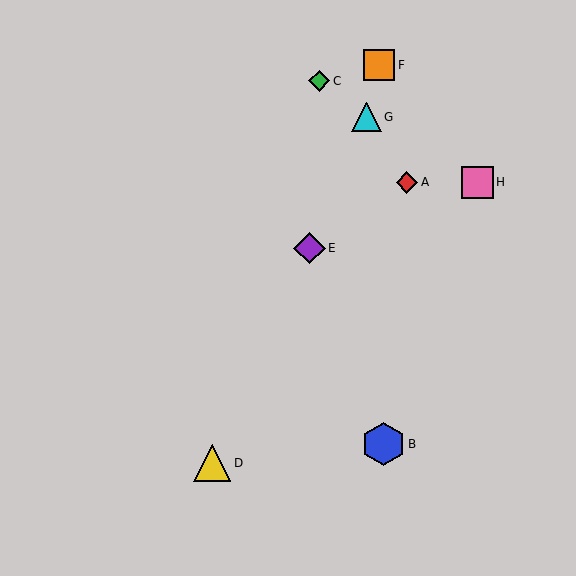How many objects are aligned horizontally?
2 objects (A, H) are aligned horizontally.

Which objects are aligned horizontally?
Objects A, H are aligned horizontally.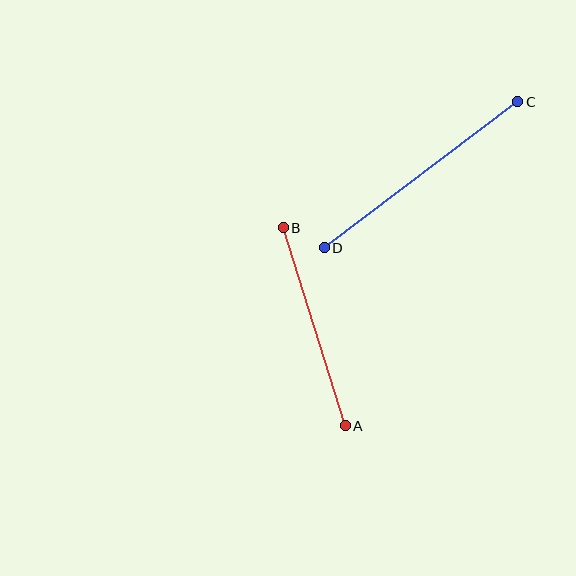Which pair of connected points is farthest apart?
Points C and D are farthest apart.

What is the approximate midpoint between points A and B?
The midpoint is at approximately (314, 327) pixels.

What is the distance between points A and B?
The distance is approximately 207 pixels.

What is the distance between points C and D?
The distance is approximately 242 pixels.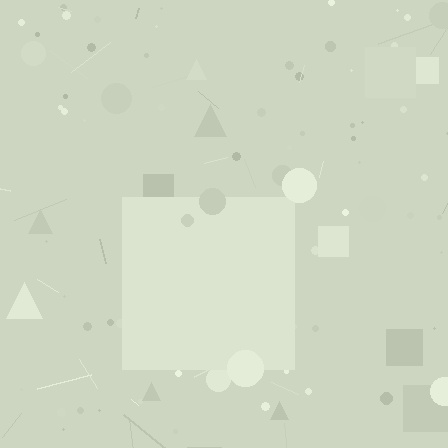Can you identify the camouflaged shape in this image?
The camouflaged shape is a square.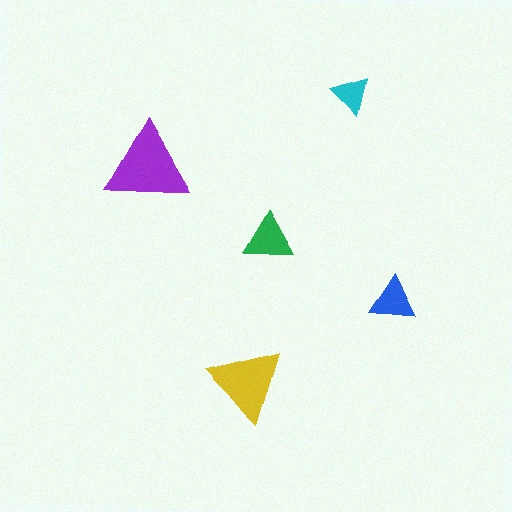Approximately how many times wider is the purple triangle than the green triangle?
About 1.5 times wider.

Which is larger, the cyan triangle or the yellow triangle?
The yellow one.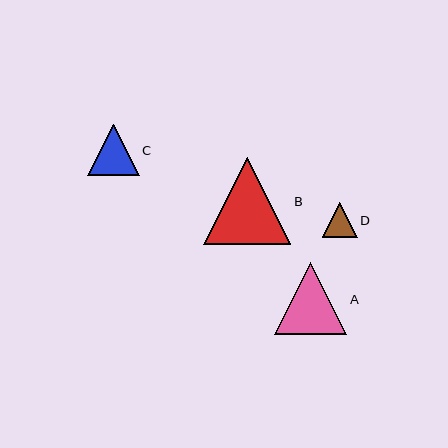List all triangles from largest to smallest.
From largest to smallest: B, A, C, D.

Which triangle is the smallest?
Triangle D is the smallest with a size of approximately 35 pixels.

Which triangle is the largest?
Triangle B is the largest with a size of approximately 87 pixels.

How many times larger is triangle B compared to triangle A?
Triangle B is approximately 1.2 times the size of triangle A.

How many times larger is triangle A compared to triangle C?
Triangle A is approximately 1.4 times the size of triangle C.